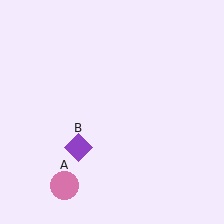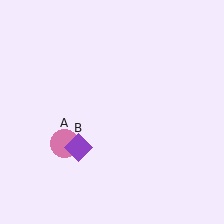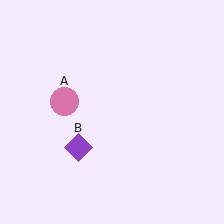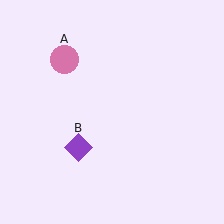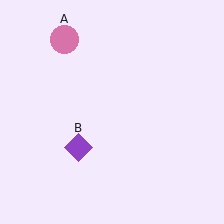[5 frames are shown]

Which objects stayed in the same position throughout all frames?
Purple diamond (object B) remained stationary.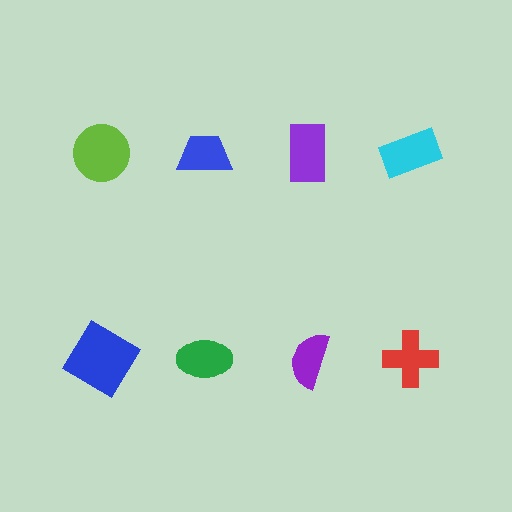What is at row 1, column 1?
A lime circle.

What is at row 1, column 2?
A blue trapezoid.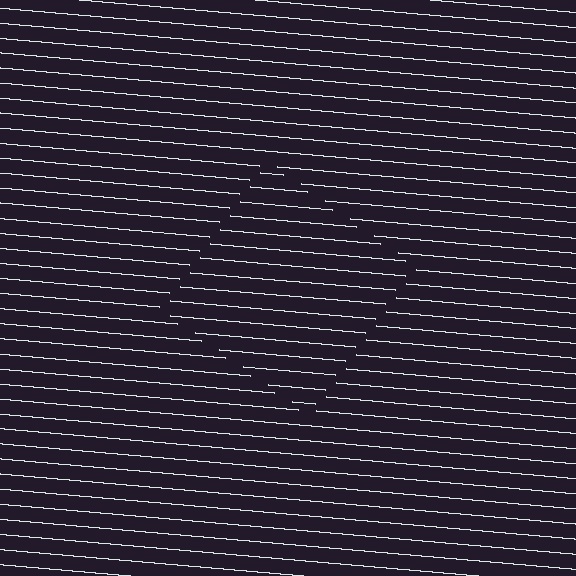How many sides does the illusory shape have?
4 sides — the line-ends trace a square.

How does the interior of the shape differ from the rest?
The interior of the shape contains the same grating, shifted by half a period — the contour is defined by the phase discontinuity where line-ends from the inner and outer gratings abut.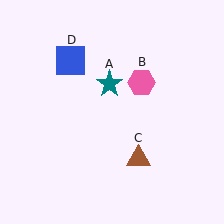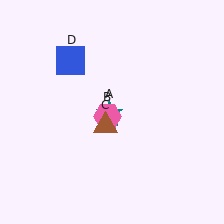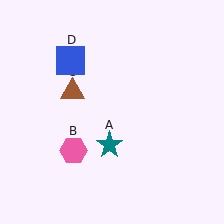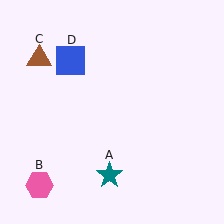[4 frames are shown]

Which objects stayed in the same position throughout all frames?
Blue square (object D) remained stationary.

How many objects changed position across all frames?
3 objects changed position: teal star (object A), pink hexagon (object B), brown triangle (object C).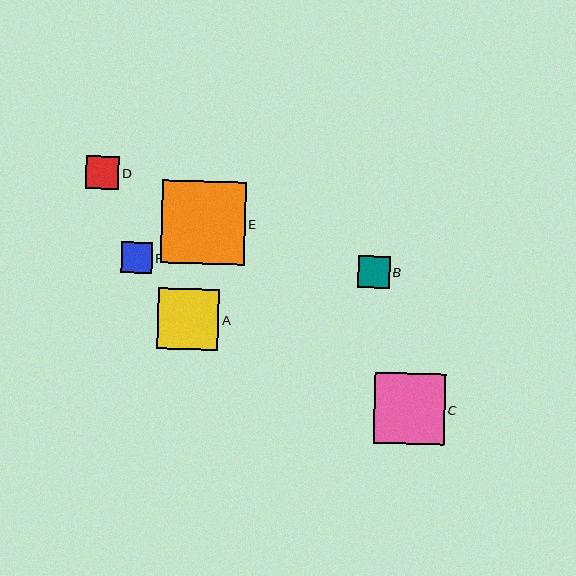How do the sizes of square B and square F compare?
Square B and square F are approximately the same size.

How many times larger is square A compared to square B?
Square A is approximately 1.9 times the size of square B.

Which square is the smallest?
Square F is the smallest with a size of approximately 31 pixels.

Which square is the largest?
Square E is the largest with a size of approximately 84 pixels.